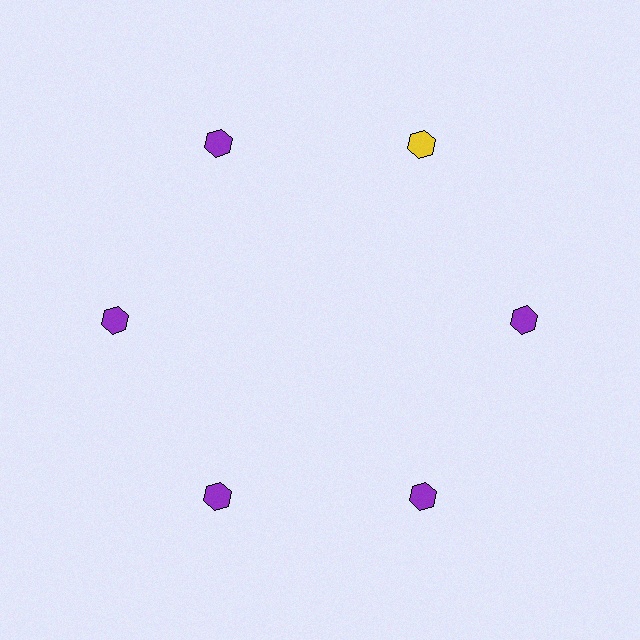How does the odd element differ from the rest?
It has a different color: yellow instead of purple.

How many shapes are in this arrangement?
There are 6 shapes arranged in a ring pattern.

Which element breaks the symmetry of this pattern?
The yellow hexagon at roughly the 1 o'clock position breaks the symmetry. All other shapes are purple hexagons.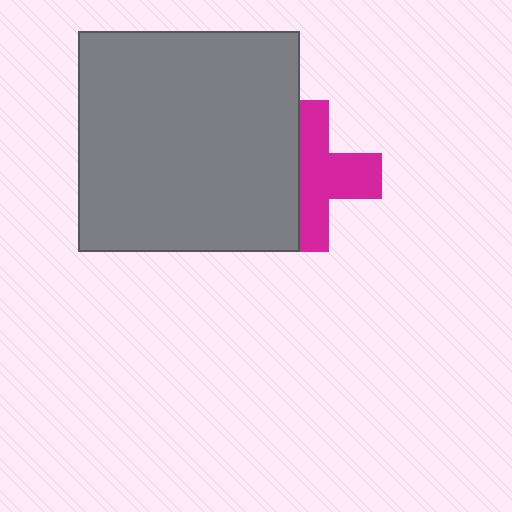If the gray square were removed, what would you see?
You would see the complete magenta cross.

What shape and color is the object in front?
The object in front is a gray square.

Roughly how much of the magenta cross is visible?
About half of it is visible (roughly 58%).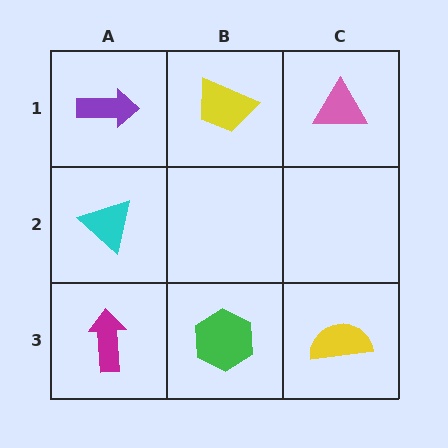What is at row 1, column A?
A purple arrow.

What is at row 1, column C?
A pink triangle.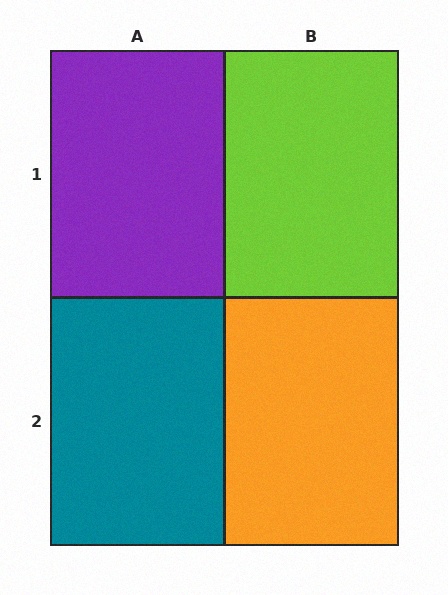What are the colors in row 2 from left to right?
Teal, orange.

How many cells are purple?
1 cell is purple.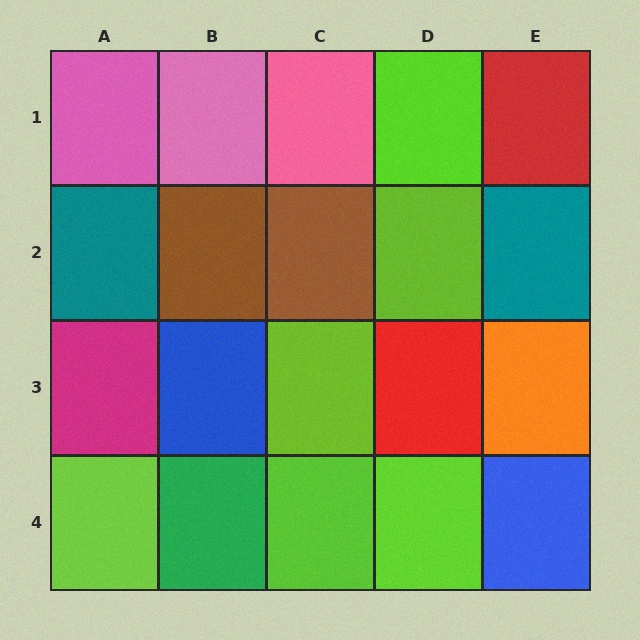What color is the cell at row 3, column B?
Blue.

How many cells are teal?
2 cells are teal.